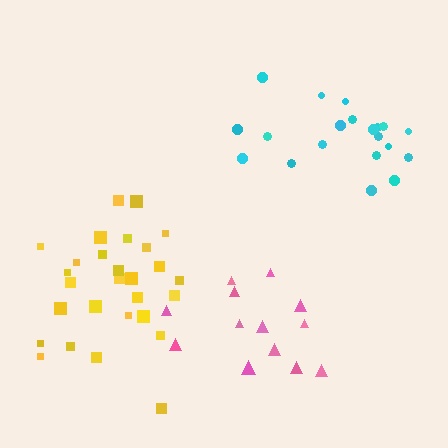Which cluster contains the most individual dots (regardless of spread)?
Yellow (28).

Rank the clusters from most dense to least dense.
cyan, yellow, pink.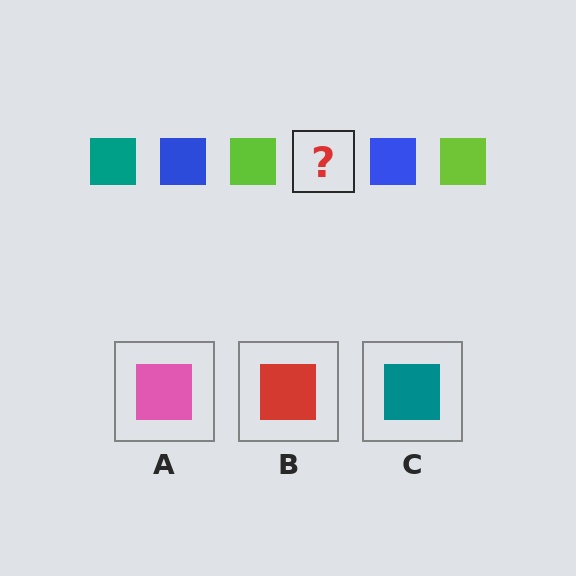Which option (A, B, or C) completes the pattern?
C.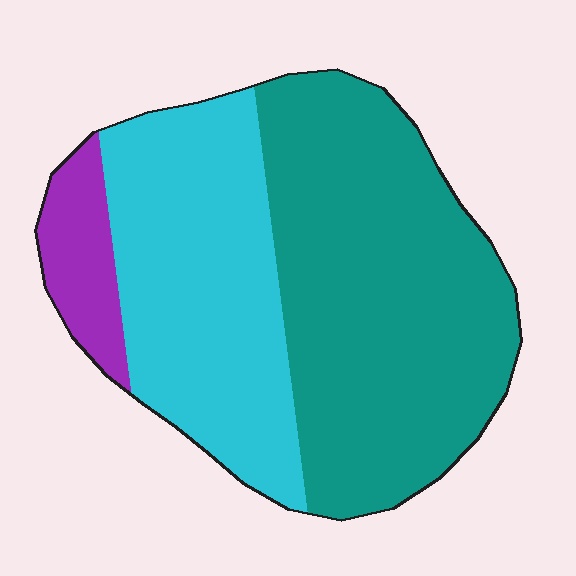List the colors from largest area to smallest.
From largest to smallest: teal, cyan, purple.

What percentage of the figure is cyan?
Cyan takes up about three eighths (3/8) of the figure.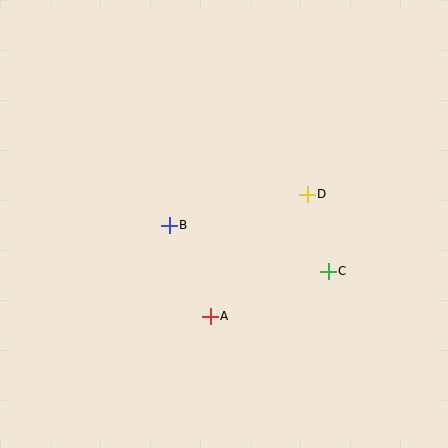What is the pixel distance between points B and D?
The distance between B and D is 142 pixels.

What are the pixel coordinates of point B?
Point B is at (169, 225).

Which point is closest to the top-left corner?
Point B is closest to the top-left corner.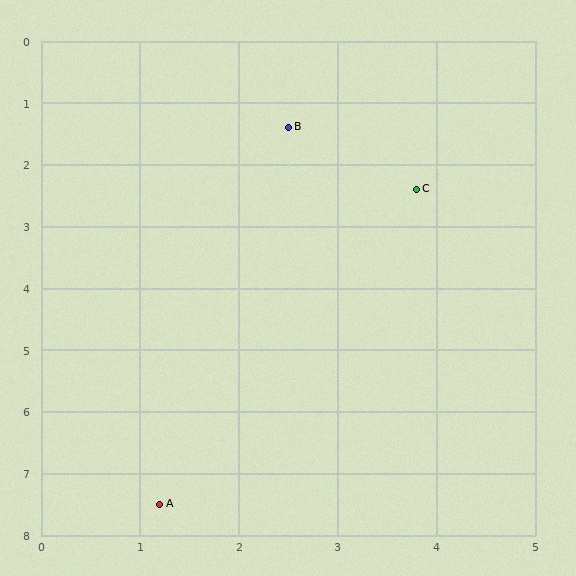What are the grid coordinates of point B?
Point B is at approximately (2.5, 1.4).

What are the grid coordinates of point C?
Point C is at approximately (3.8, 2.4).